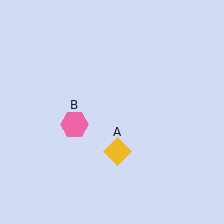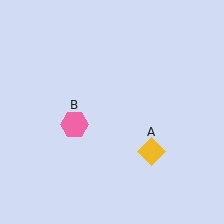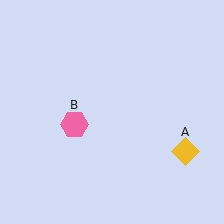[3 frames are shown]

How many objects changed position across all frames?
1 object changed position: yellow diamond (object A).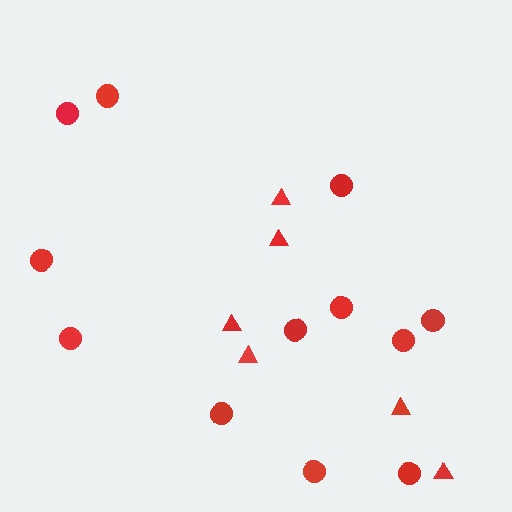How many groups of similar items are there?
There are 2 groups: one group of triangles (6) and one group of circles (12).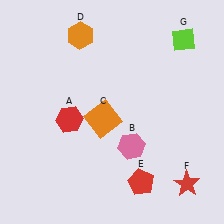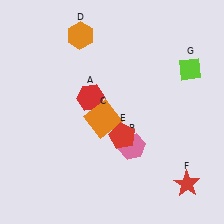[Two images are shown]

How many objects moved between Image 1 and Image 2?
3 objects moved between the two images.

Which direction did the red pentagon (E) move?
The red pentagon (E) moved up.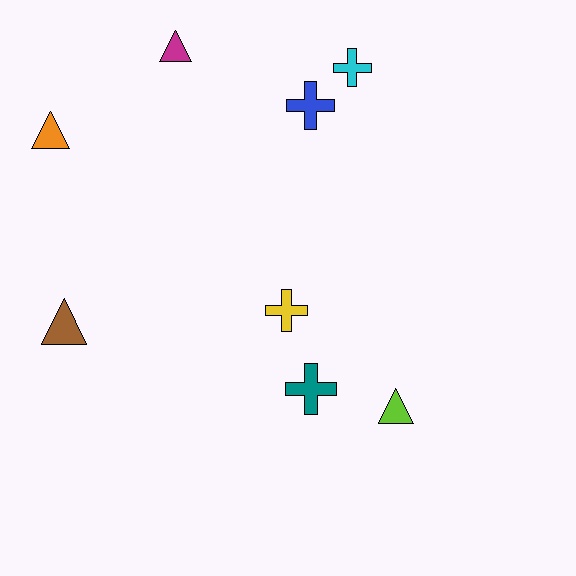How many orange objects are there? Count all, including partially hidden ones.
There is 1 orange object.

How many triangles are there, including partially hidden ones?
There are 4 triangles.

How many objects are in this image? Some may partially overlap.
There are 8 objects.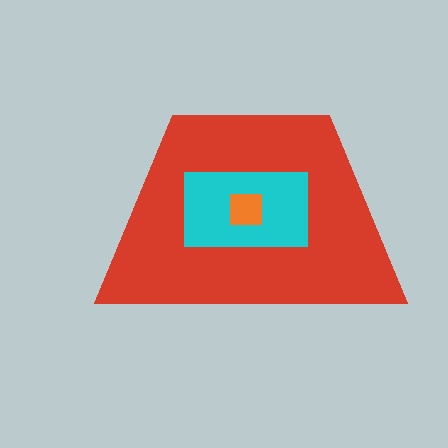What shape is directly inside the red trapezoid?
The cyan rectangle.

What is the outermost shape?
The red trapezoid.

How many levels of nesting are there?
3.